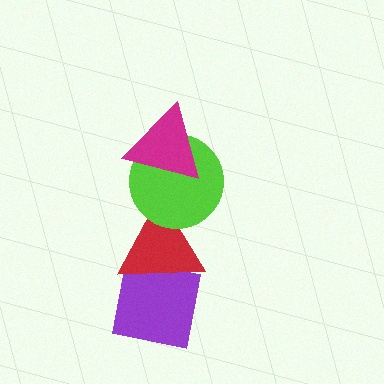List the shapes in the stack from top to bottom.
From top to bottom: the magenta triangle, the lime circle, the red triangle, the purple square.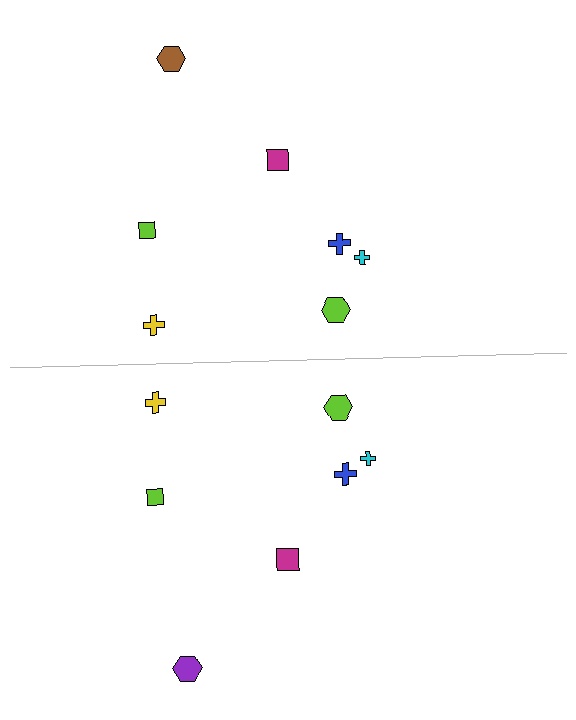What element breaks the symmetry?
The purple hexagon on the bottom side breaks the symmetry — its mirror counterpart is brown.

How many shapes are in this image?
There are 14 shapes in this image.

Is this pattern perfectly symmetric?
No, the pattern is not perfectly symmetric. The purple hexagon on the bottom side breaks the symmetry — its mirror counterpart is brown.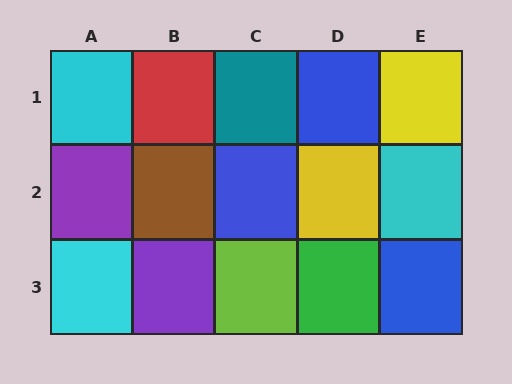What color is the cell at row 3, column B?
Purple.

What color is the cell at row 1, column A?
Cyan.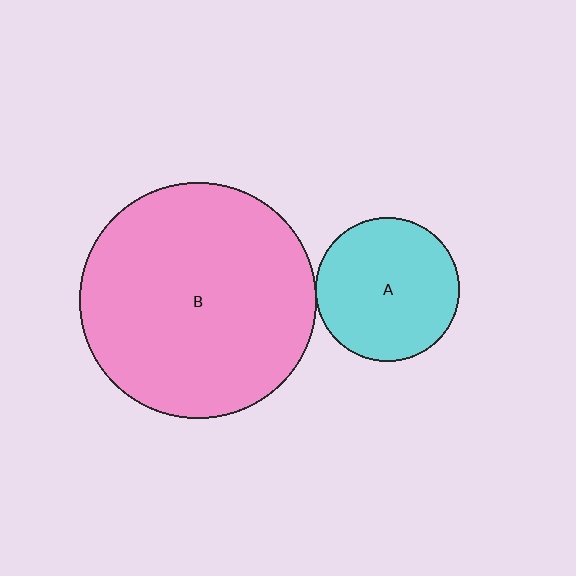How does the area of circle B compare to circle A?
Approximately 2.7 times.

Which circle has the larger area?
Circle B (pink).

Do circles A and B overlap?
Yes.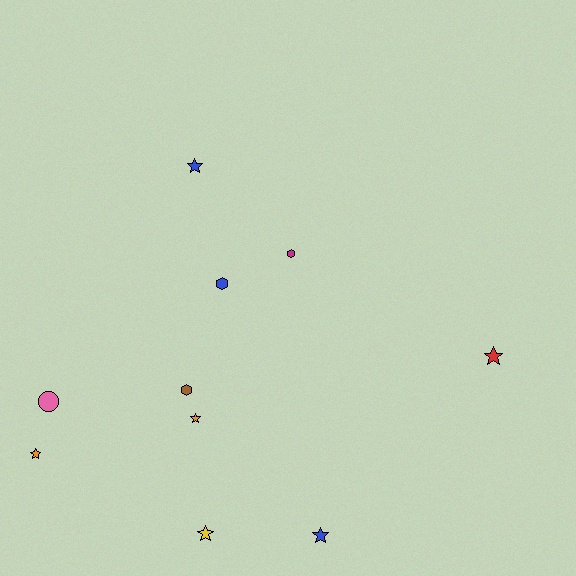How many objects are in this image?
There are 10 objects.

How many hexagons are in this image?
There are 3 hexagons.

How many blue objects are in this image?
There are 3 blue objects.